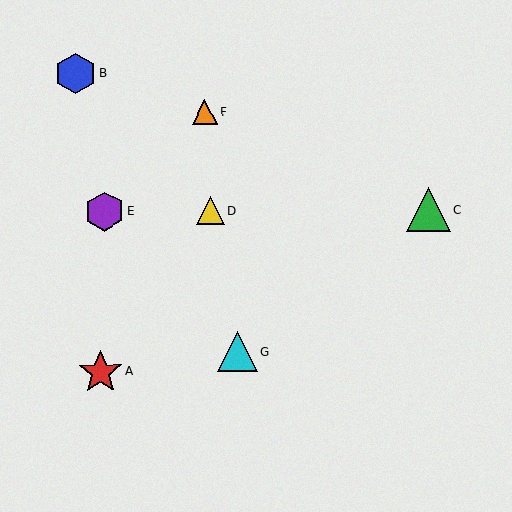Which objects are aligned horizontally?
Objects C, D, E are aligned horizontally.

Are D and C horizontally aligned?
Yes, both are at y≈211.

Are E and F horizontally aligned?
No, E is at y≈211 and F is at y≈112.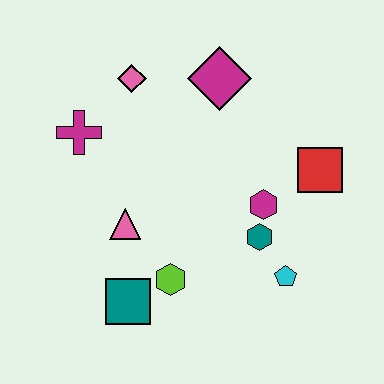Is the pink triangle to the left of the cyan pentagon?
Yes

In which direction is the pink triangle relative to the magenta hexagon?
The pink triangle is to the left of the magenta hexagon.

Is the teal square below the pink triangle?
Yes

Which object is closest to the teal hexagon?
The magenta hexagon is closest to the teal hexagon.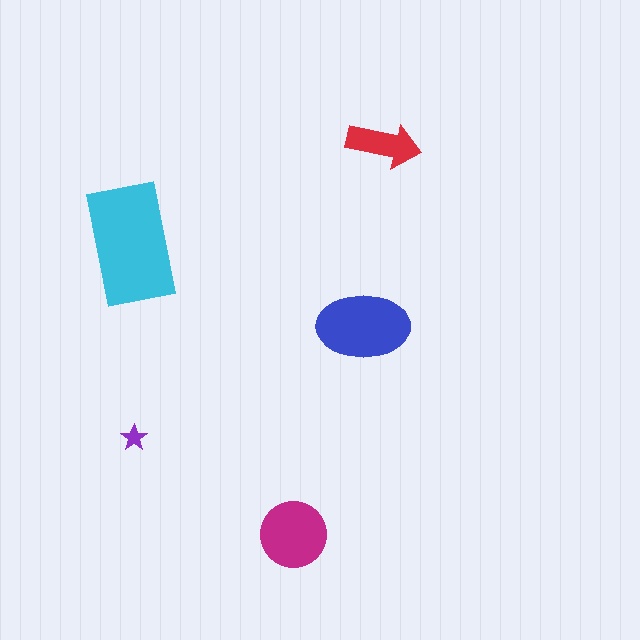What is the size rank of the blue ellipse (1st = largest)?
2nd.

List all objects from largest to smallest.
The cyan rectangle, the blue ellipse, the magenta circle, the red arrow, the purple star.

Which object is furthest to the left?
The cyan rectangle is leftmost.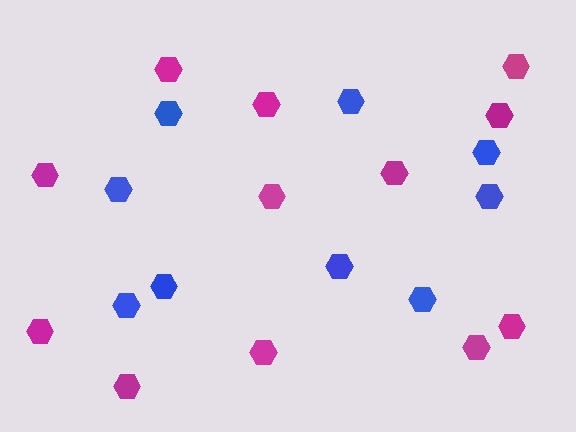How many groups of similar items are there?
There are 2 groups: one group of blue hexagons (9) and one group of magenta hexagons (12).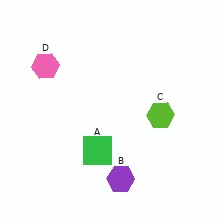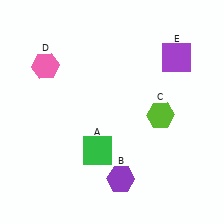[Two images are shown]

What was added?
A purple square (E) was added in Image 2.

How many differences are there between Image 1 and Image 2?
There is 1 difference between the two images.